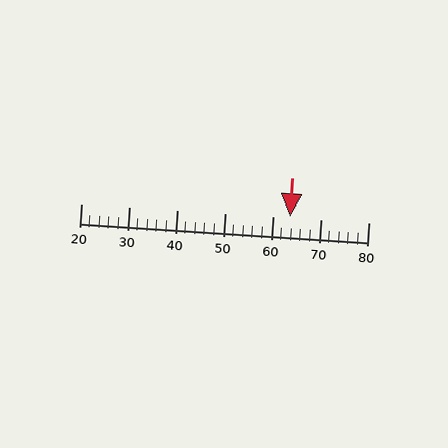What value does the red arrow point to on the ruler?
The red arrow points to approximately 64.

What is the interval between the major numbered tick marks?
The major tick marks are spaced 10 units apart.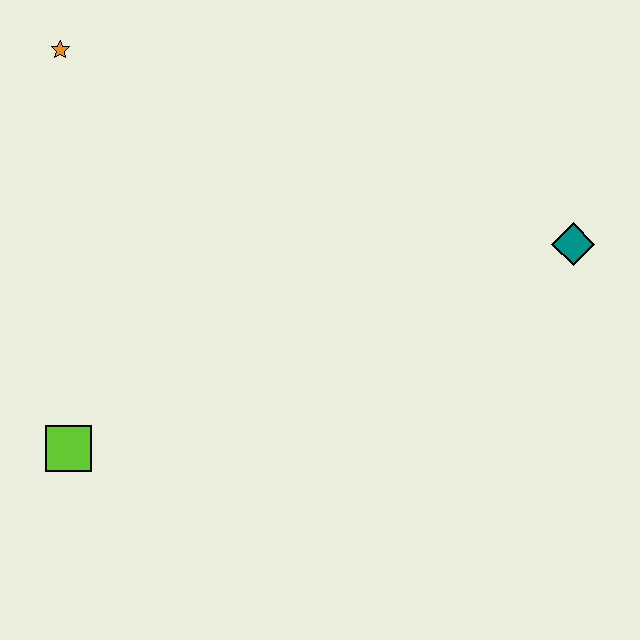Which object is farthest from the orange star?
The teal diamond is farthest from the orange star.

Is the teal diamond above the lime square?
Yes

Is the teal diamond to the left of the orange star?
No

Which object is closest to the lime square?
The orange star is closest to the lime square.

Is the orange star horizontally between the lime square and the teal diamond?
No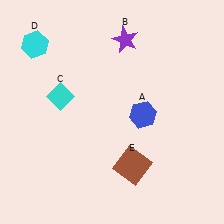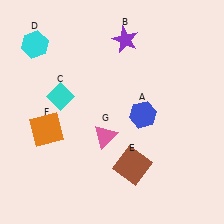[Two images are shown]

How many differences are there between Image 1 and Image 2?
There are 2 differences between the two images.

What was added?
An orange square (F), a pink triangle (G) were added in Image 2.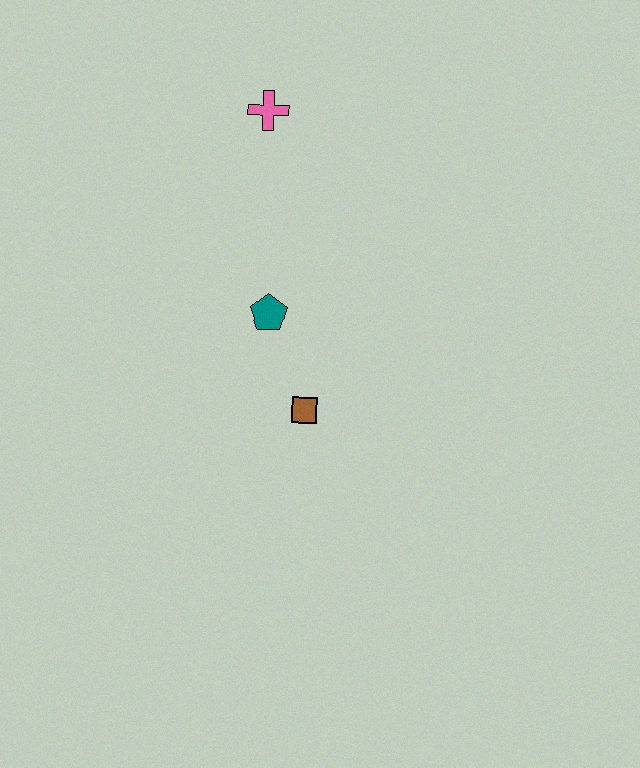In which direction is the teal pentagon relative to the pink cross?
The teal pentagon is below the pink cross.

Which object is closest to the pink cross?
The teal pentagon is closest to the pink cross.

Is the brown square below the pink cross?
Yes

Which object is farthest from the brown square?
The pink cross is farthest from the brown square.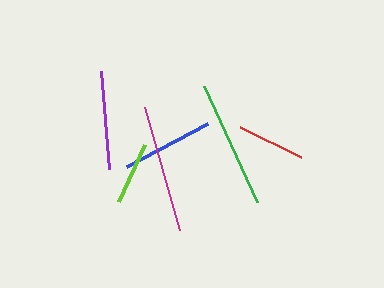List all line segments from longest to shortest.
From longest to shortest: magenta, green, purple, blue, red, lime.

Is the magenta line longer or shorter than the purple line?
The magenta line is longer than the purple line.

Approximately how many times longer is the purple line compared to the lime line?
The purple line is approximately 1.6 times the length of the lime line.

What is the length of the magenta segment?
The magenta segment is approximately 128 pixels long.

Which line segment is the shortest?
The lime line is the shortest at approximately 63 pixels.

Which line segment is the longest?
The magenta line is the longest at approximately 128 pixels.